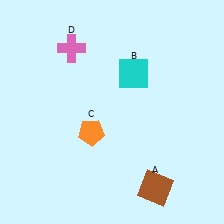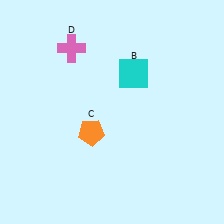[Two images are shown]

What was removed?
The brown square (A) was removed in Image 2.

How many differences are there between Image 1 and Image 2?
There is 1 difference between the two images.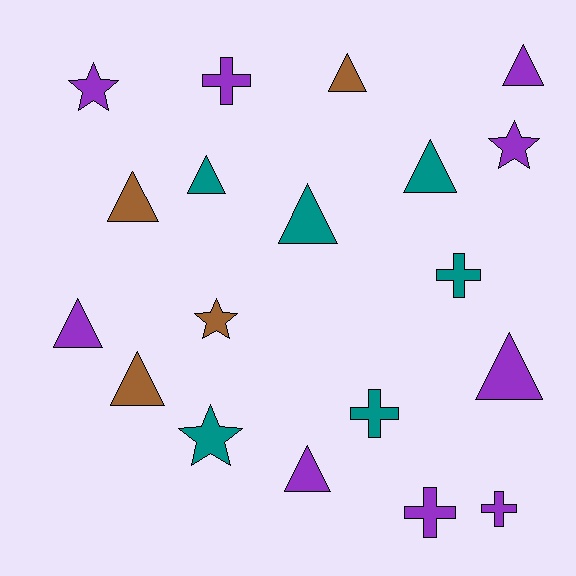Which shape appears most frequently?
Triangle, with 10 objects.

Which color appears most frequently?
Purple, with 9 objects.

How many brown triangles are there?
There are 3 brown triangles.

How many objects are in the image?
There are 19 objects.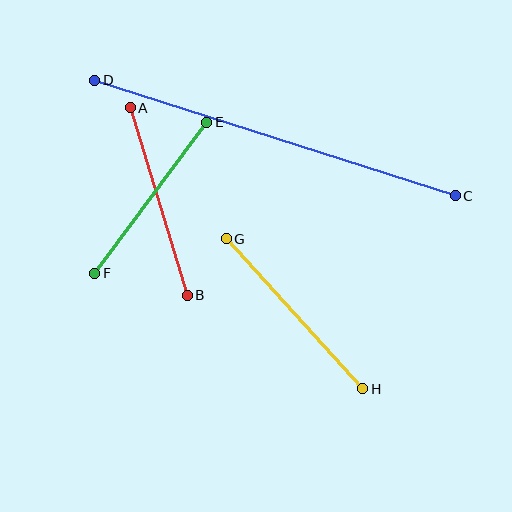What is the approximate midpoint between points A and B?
The midpoint is at approximately (159, 202) pixels.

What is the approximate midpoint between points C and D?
The midpoint is at approximately (275, 138) pixels.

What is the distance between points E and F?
The distance is approximately 188 pixels.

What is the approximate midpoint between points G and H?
The midpoint is at approximately (294, 314) pixels.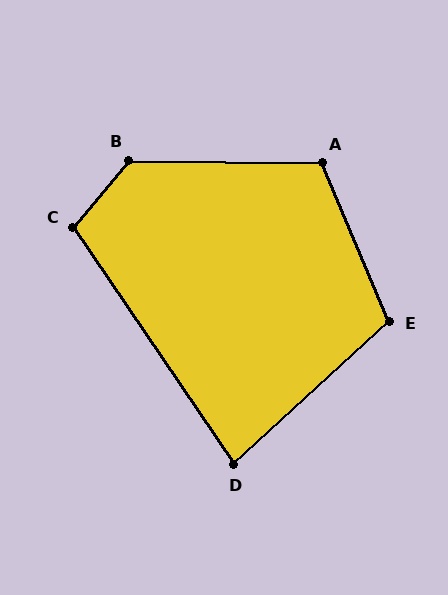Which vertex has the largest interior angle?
B, at approximately 129 degrees.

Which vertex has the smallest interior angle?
D, at approximately 82 degrees.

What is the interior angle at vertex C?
Approximately 106 degrees (obtuse).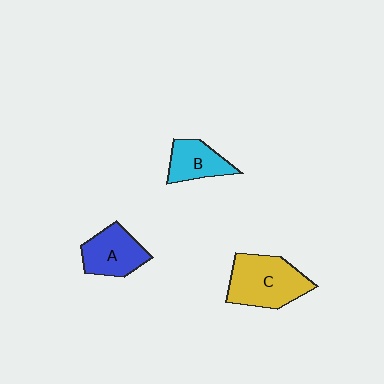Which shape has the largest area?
Shape C (yellow).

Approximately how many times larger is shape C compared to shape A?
Approximately 1.4 times.